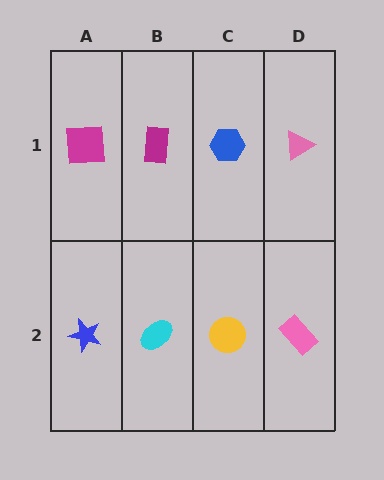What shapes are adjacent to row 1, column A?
A blue star (row 2, column A), a magenta rectangle (row 1, column B).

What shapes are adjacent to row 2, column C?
A blue hexagon (row 1, column C), a cyan ellipse (row 2, column B), a pink rectangle (row 2, column D).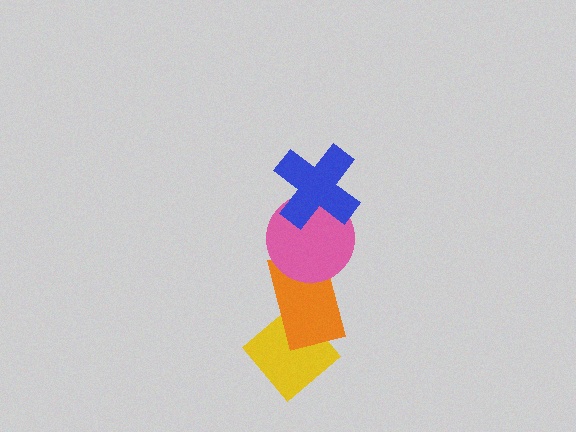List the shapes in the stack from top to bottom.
From top to bottom: the blue cross, the pink circle, the orange rectangle, the yellow diamond.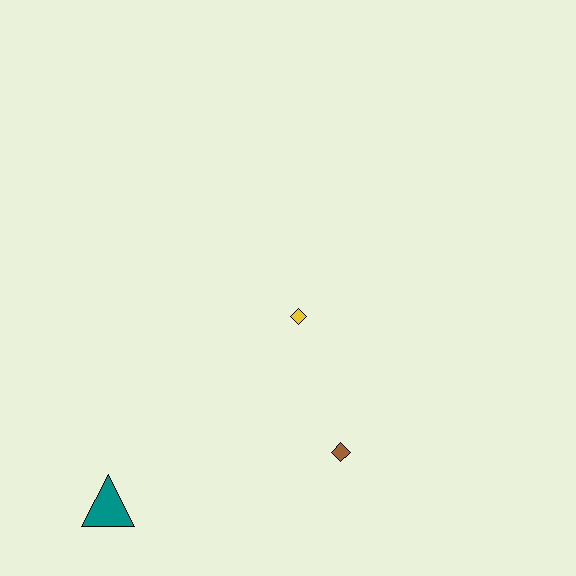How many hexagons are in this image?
There are no hexagons.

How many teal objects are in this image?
There is 1 teal object.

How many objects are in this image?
There are 3 objects.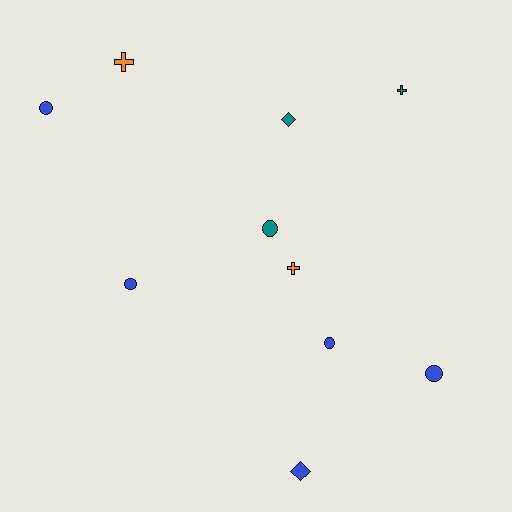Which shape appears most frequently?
Circle, with 5 objects.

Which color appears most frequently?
Blue, with 5 objects.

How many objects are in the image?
There are 10 objects.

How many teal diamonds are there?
There is 1 teal diamond.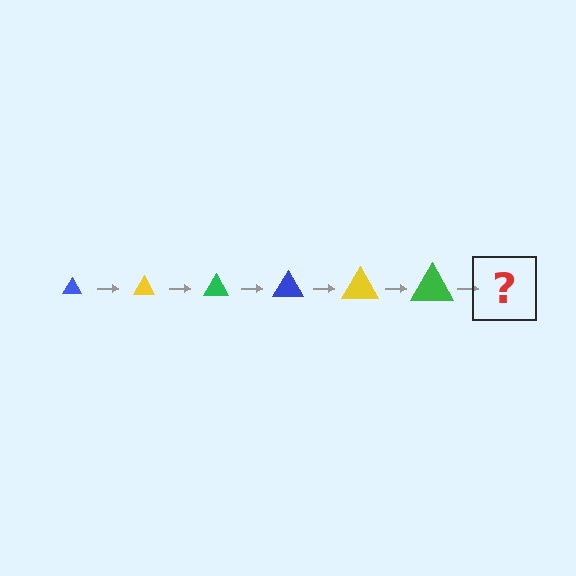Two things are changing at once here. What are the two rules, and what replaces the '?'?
The two rules are that the triangle grows larger each step and the color cycles through blue, yellow, and green. The '?' should be a blue triangle, larger than the previous one.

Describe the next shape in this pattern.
It should be a blue triangle, larger than the previous one.